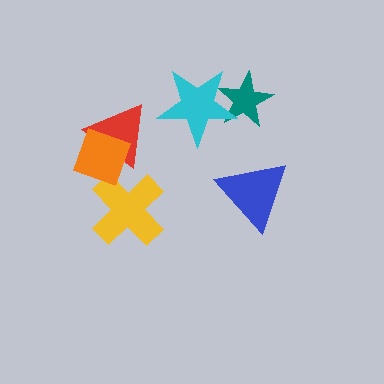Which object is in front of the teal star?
The cyan star is in front of the teal star.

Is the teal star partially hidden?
Yes, it is partially covered by another shape.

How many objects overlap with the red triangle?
1 object overlaps with the red triangle.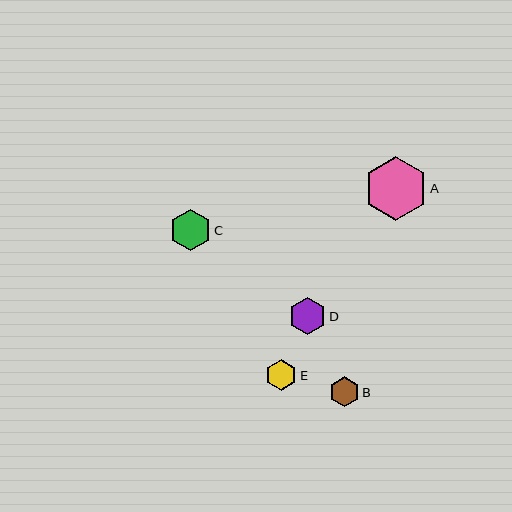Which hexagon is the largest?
Hexagon A is the largest with a size of approximately 63 pixels.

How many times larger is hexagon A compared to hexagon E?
Hexagon A is approximately 2.1 times the size of hexagon E.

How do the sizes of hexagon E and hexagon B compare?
Hexagon E and hexagon B are approximately the same size.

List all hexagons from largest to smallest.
From largest to smallest: A, C, D, E, B.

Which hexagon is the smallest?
Hexagon B is the smallest with a size of approximately 30 pixels.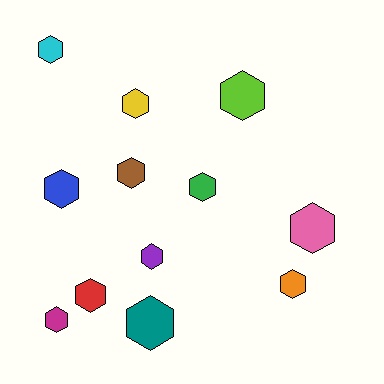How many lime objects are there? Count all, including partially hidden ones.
There is 1 lime object.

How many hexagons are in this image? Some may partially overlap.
There are 12 hexagons.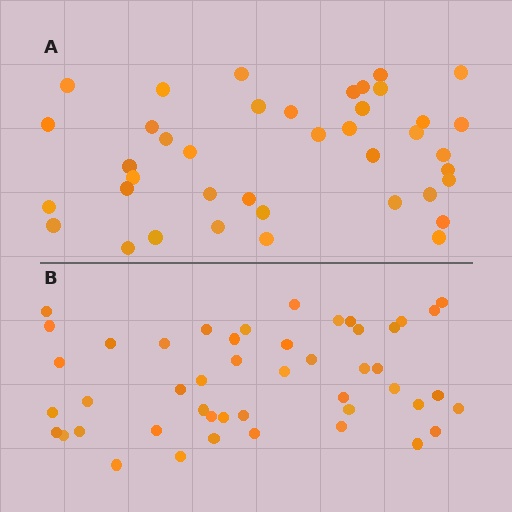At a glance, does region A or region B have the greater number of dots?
Region B (the bottom region) has more dots.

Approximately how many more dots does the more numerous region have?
Region B has roughly 8 or so more dots than region A.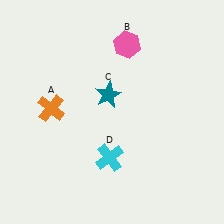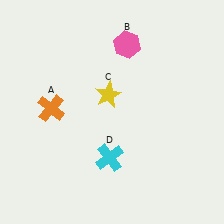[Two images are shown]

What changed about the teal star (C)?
In Image 1, C is teal. In Image 2, it changed to yellow.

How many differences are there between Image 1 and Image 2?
There is 1 difference between the two images.